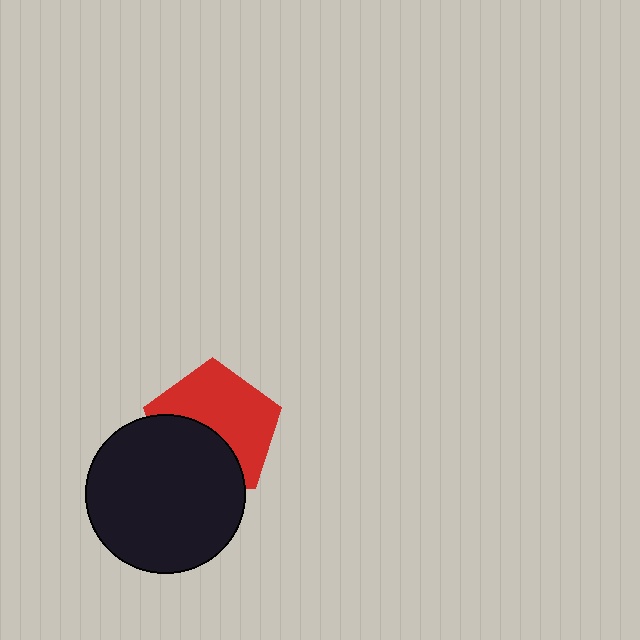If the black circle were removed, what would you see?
You would see the complete red pentagon.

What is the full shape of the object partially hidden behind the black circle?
The partially hidden object is a red pentagon.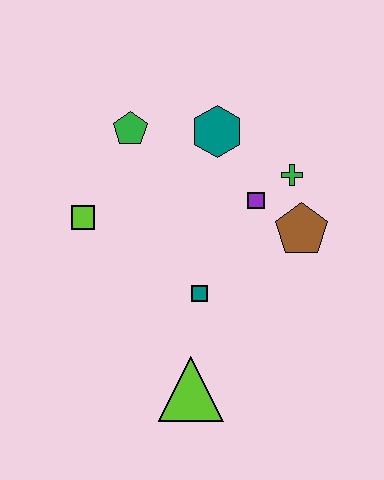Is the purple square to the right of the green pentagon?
Yes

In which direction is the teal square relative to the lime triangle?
The teal square is above the lime triangle.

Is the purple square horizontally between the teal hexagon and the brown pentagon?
Yes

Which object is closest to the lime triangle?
The teal square is closest to the lime triangle.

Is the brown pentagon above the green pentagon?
No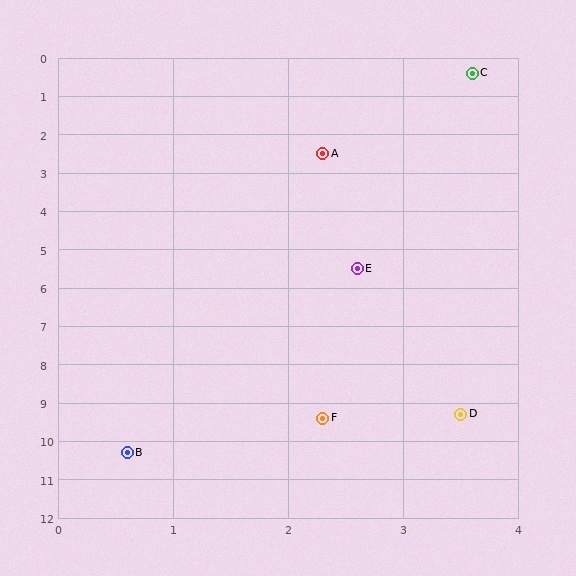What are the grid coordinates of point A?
Point A is at approximately (2.3, 2.5).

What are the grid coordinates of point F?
Point F is at approximately (2.3, 9.4).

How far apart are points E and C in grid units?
Points E and C are about 5.2 grid units apart.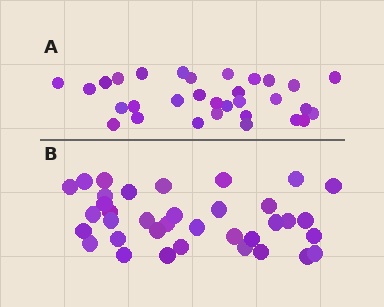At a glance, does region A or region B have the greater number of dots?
Region B (the bottom region) has more dots.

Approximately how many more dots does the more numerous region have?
Region B has about 5 more dots than region A.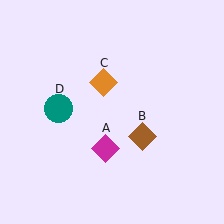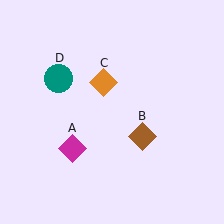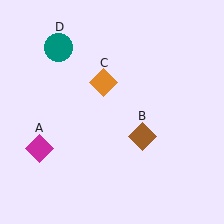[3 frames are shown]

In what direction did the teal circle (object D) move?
The teal circle (object D) moved up.